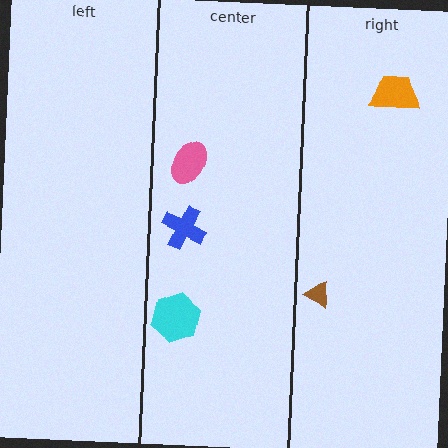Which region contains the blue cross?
The center region.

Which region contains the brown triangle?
The right region.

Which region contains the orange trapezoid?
The right region.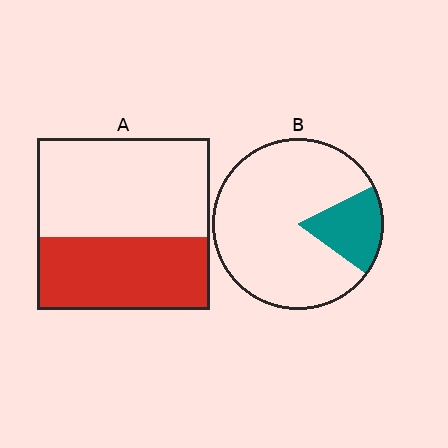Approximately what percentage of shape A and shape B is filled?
A is approximately 40% and B is approximately 20%.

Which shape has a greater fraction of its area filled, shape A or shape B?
Shape A.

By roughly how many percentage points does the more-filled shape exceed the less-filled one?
By roughly 25 percentage points (A over B).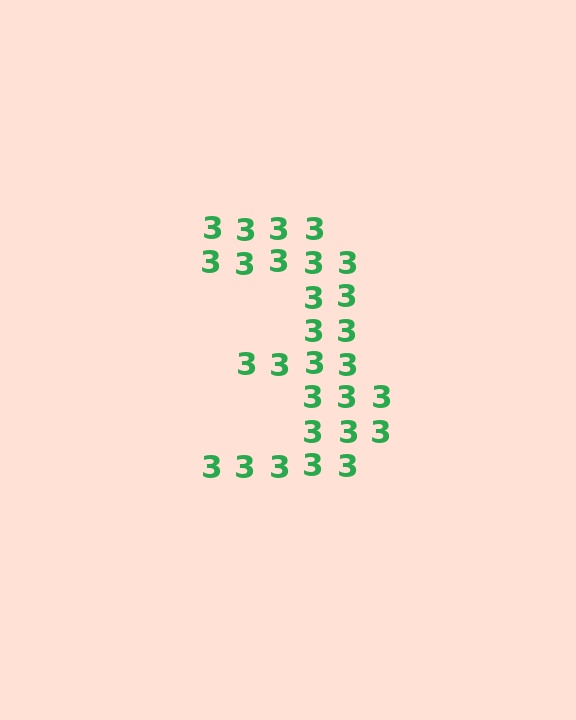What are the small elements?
The small elements are digit 3's.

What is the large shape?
The large shape is the digit 3.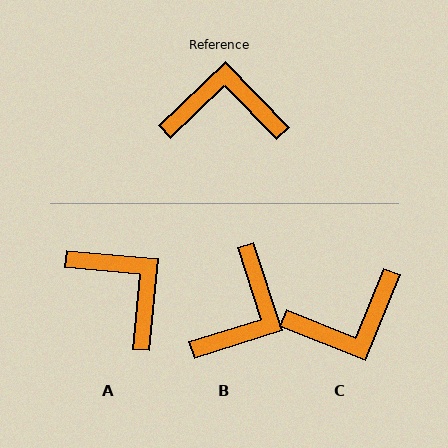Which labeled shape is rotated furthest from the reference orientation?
C, about 156 degrees away.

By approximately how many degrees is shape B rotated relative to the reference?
Approximately 116 degrees clockwise.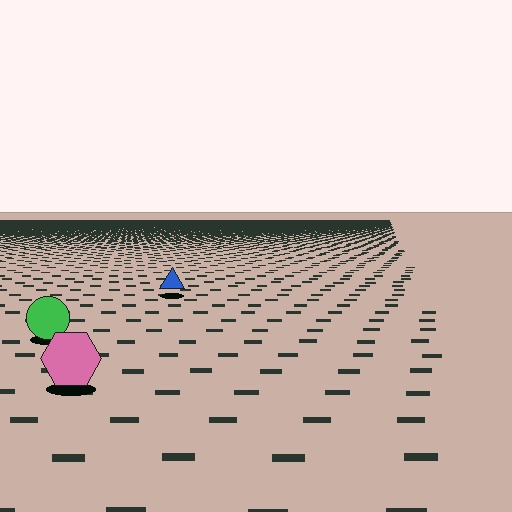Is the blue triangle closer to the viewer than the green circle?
No. The green circle is closer — you can tell from the texture gradient: the ground texture is coarser near it.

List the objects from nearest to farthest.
From nearest to farthest: the pink hexagon, the green circle, the blue triangle.